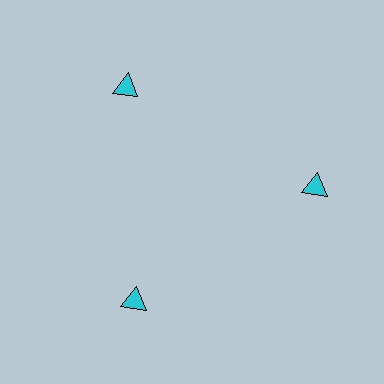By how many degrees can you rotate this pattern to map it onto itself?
The pattern maps onto itself every 120 degrees of rotation.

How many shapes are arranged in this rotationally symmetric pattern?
There are 3 shapes, arranged in 3 groups of 1.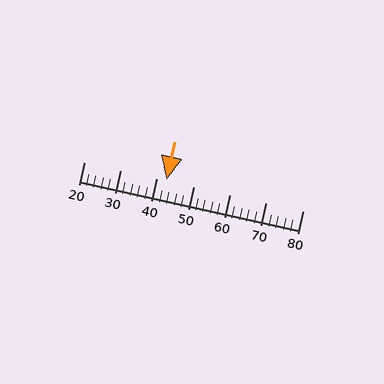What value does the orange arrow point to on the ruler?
The orange arrow points to approximately 42.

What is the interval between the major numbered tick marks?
The major tick marks are spaced 10 units apart.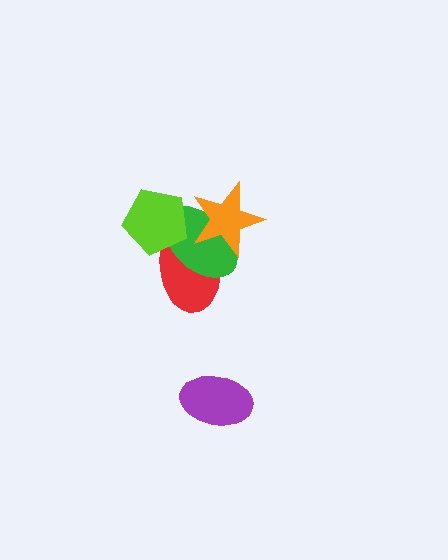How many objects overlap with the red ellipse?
3 objects overlap with the red ellipse.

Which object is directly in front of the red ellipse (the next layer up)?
The green ellipse is directly in front of the red ellipse.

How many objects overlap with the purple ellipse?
0 objects overlap with the purple ellipse.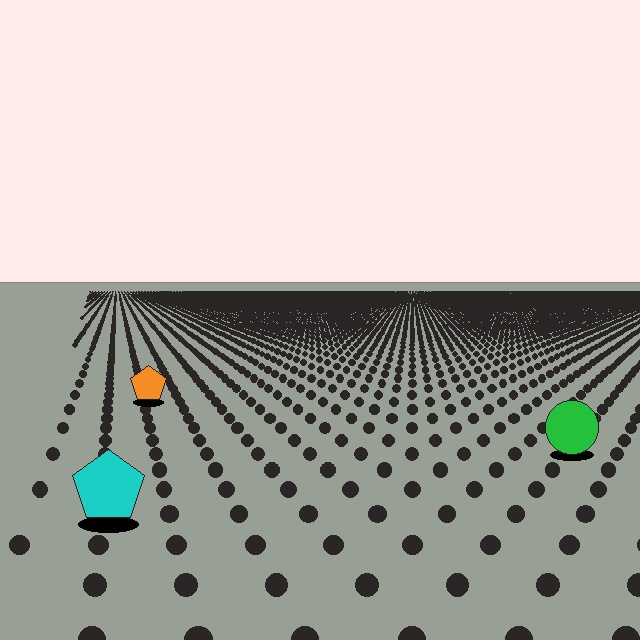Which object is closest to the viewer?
The cyan pentagon is closest. The texture marks near it are larger and more spread out.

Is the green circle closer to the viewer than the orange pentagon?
Yes. The green circle is closer — you can tell from the texture gradient: the ground texture is coarser near it.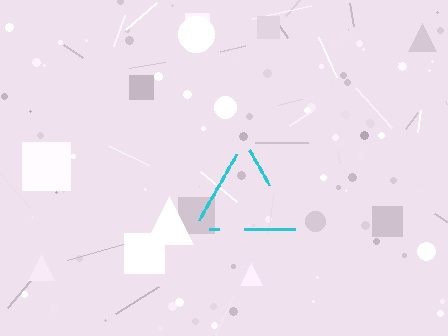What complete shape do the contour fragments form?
The contour fragments form a triangle.